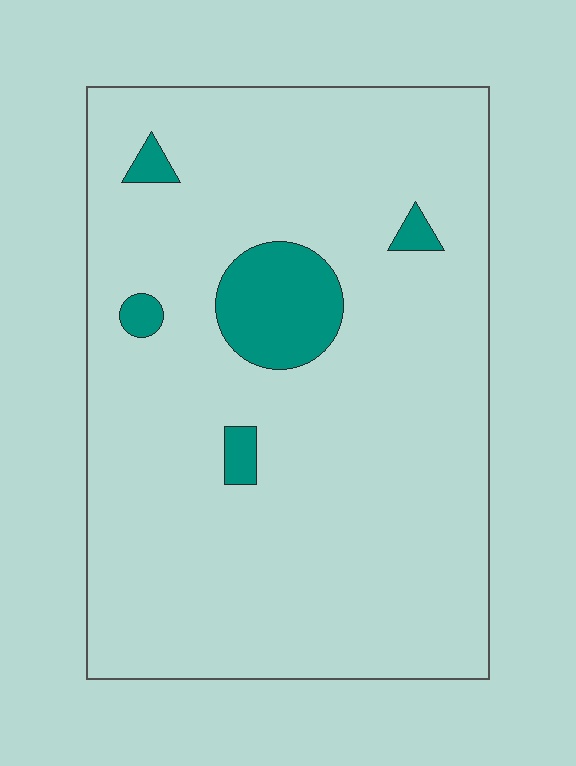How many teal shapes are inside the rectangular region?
5.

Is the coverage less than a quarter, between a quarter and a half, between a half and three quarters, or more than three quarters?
Less than a quarter.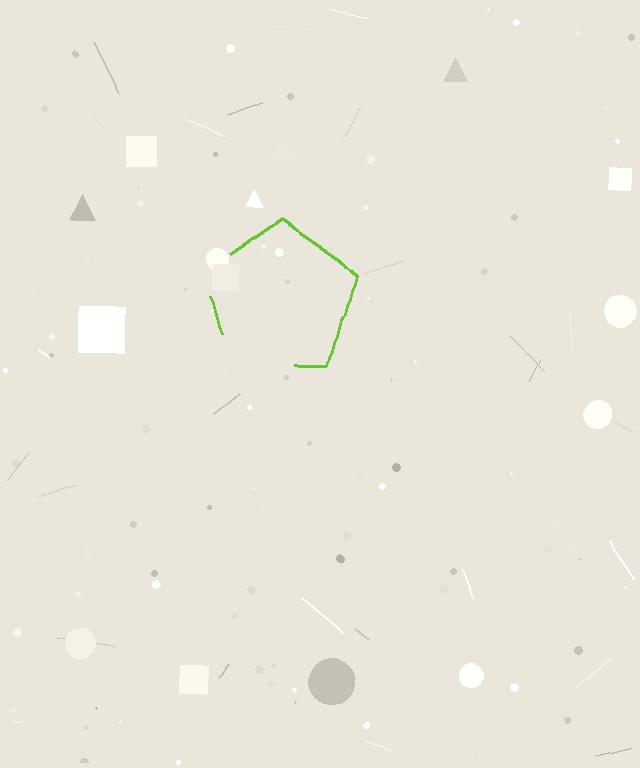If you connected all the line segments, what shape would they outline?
They would outline a pentagon.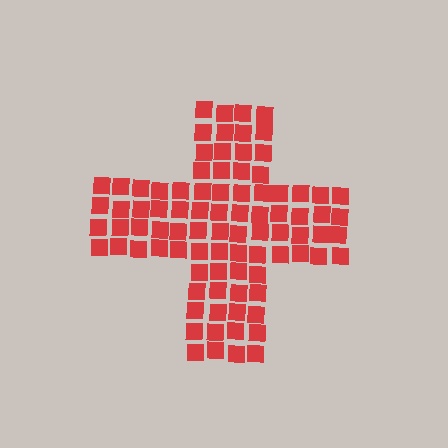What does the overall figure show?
The overall figure shows a cross.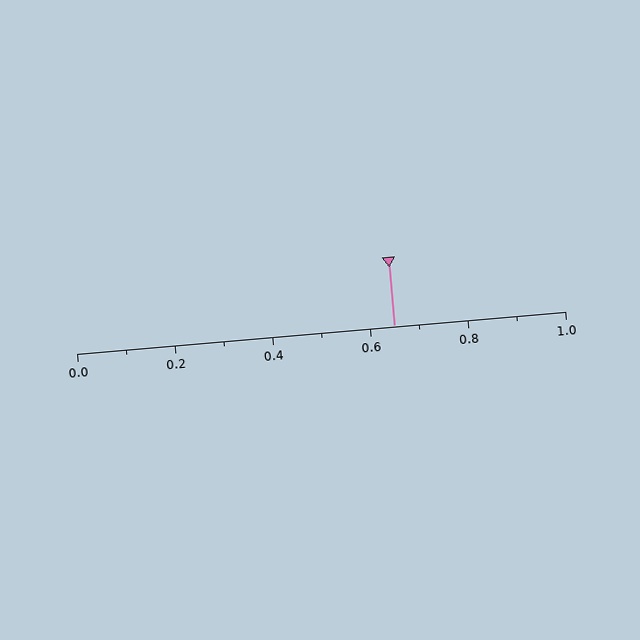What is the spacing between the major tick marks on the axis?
The major ticks are spaced 0.2 apart.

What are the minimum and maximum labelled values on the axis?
The axis runs from 0.0 to 1.0.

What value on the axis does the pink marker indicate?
The marker indicates approximately 0.65.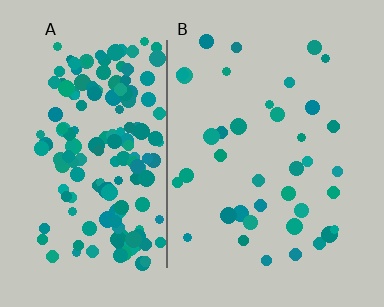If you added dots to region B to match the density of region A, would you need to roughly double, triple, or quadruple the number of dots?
Approximately quadruple.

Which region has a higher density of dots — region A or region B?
A (the left).